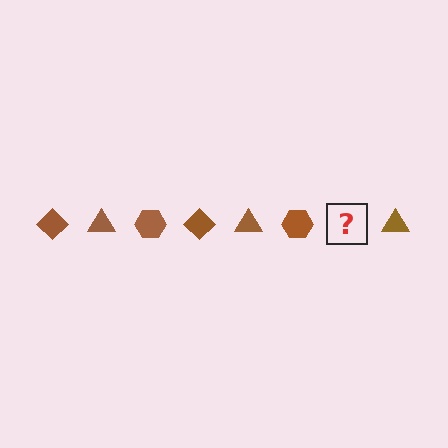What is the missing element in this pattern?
The missing element is a brown diamond.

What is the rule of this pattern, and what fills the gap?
The rule is that the pattern cycles through diamond, triangle, hexagon shapes in brown. The gap should be filled with a brown diamond.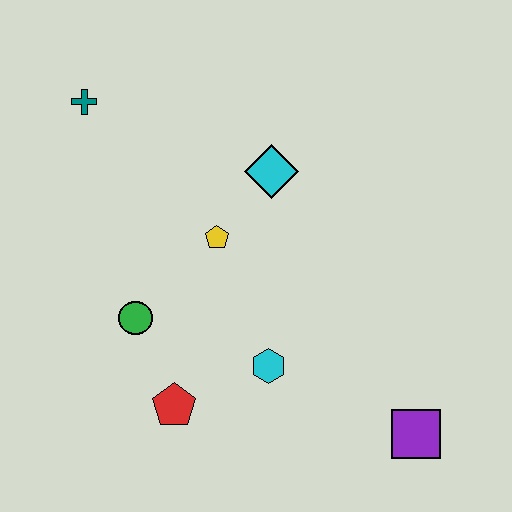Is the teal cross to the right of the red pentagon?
No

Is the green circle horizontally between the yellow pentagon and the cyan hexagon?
No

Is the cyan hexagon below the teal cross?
Yes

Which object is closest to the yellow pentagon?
The cyan diamond is closest to the yellow pentagon.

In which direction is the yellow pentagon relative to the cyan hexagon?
The yellow pentagon is above the cyan hexagon.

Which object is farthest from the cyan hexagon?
The teal cross is farthest from the cyan hexagon.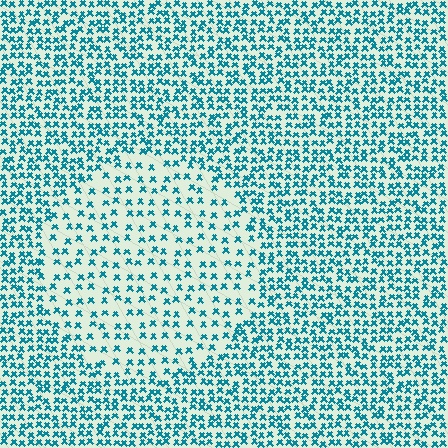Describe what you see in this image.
The image contains small teal elements arranged at two different densities. A circle-shaped region is visible where the elements are less densely packed than the surrounding area.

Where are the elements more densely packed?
The elements are more densely packed outside the circle boundary.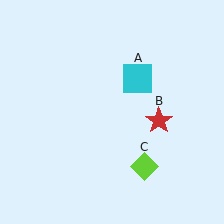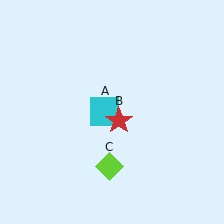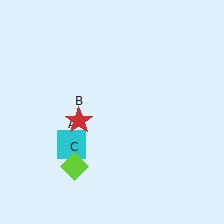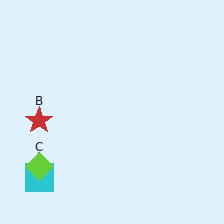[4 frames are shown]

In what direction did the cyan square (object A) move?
The cyan square (object A) moved down and to the left.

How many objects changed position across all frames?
3 objects changed position: cyan square (object A), red star (object B), lime diamond (object C).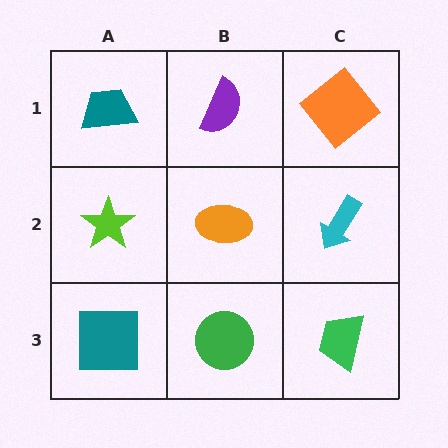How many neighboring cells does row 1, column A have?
2.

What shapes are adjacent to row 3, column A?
A lime star (row 2, column A), a green circle (row 3, column B).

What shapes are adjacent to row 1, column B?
An orange ellipse (row 2, column B), a teal trapezoid (row 1, column A), an orange diamond (row 1, column C).